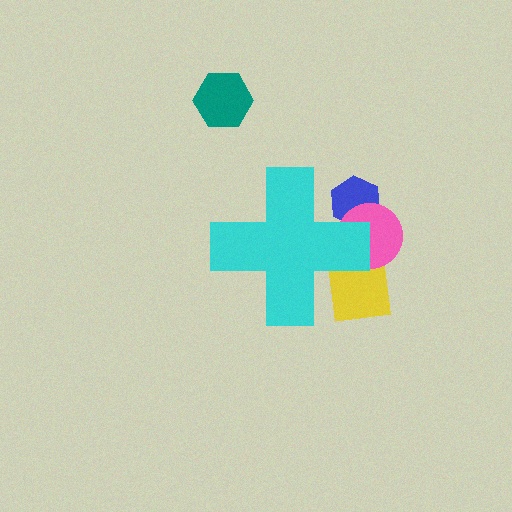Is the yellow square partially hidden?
Yes, the yellow square is partially hidden behind the cyan cross.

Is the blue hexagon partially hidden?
Yes, the blue hexagon is partially hidden behind the cyan cross.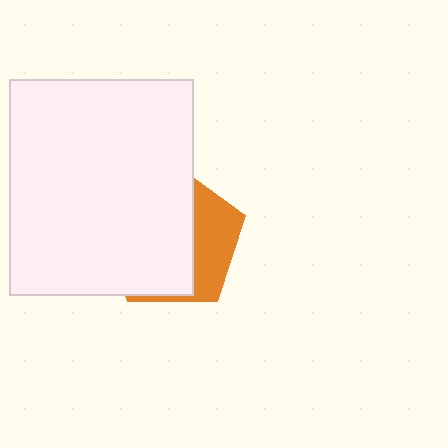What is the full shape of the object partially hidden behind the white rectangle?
The partially hidden object is an orange pentagon.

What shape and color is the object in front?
The object in front is a white rectangle.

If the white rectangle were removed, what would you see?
You would see the complete orange pentagon.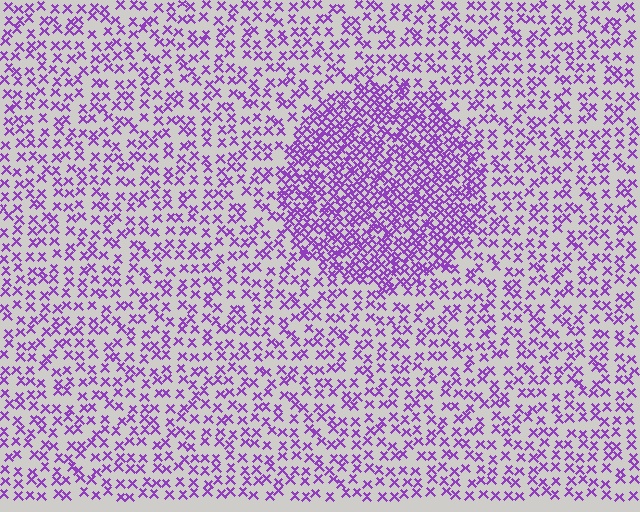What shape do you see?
I see a circle.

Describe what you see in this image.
The image contains small purple elements arranged at two different densities. A circle-shaped region is visible where the elements are more densely packed than the surrounding area.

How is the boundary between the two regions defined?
The boundary is defined by a change in element density (approximately 2.2x ratio). All elements are the same color, size, and shape.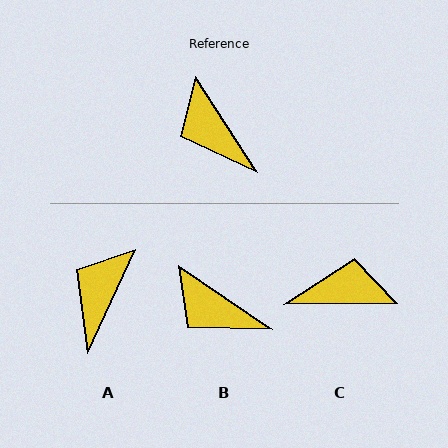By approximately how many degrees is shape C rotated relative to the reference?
Approximately 122 degrees clockwise.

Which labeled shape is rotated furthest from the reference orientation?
C, about 122 degrees away.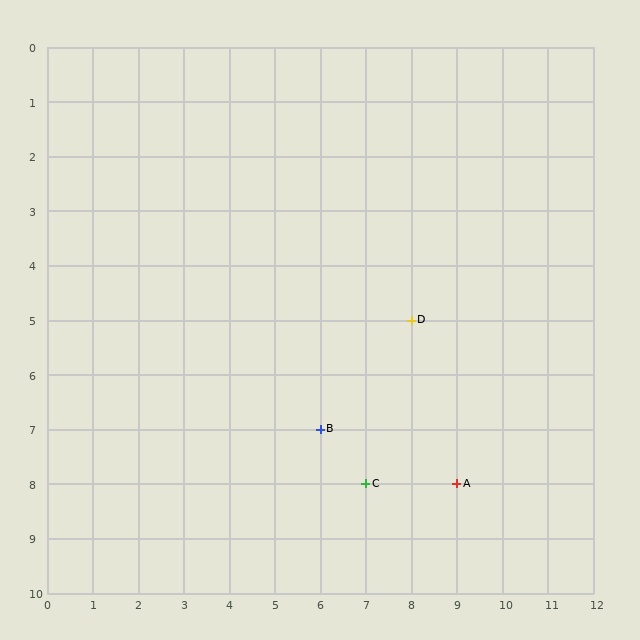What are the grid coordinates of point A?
Point A is at grid coordinates (9, 8).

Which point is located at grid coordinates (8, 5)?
Point D is at (8, 5).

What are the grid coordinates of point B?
Point B is at grid coordinates (6, 7).